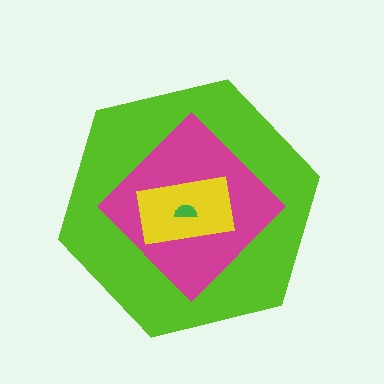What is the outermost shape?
The lime hexagon.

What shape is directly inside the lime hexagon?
The magenta diamond.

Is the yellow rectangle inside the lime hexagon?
Yes.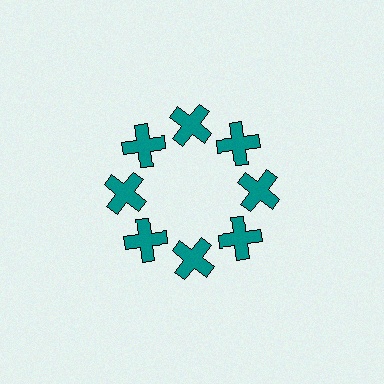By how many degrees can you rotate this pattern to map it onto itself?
The pattern maps onto itself every 45 degrees of rotation.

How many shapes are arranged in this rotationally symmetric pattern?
There are 8 shapes, arranged in 8 groups of 1.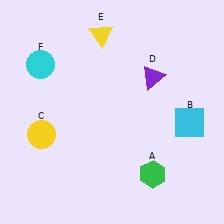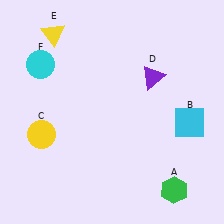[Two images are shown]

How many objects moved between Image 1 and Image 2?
2 objects moved between the two images.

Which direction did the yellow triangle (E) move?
The yellow triangle (E) moved left.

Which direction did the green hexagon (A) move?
The green hexagon (A) moved right.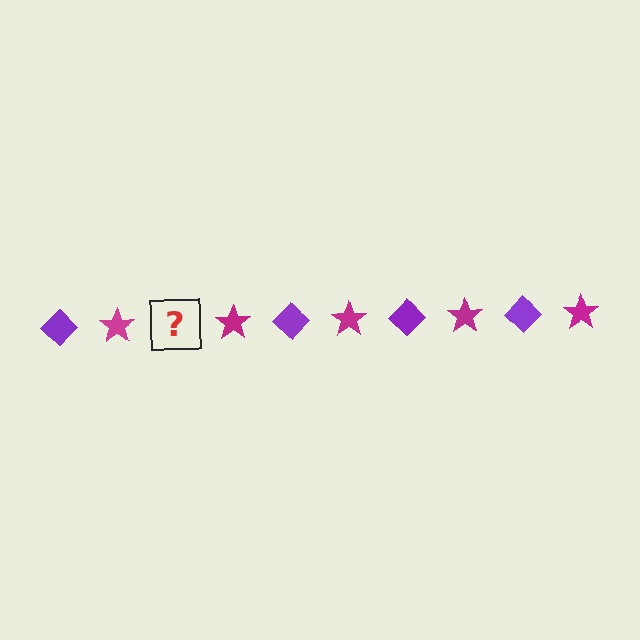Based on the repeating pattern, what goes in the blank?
The blank should be a purple diamond.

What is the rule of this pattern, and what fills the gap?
The rule is that the pattern alternates between purple diamond and magenta star. The gap should be filled with a purple diamond.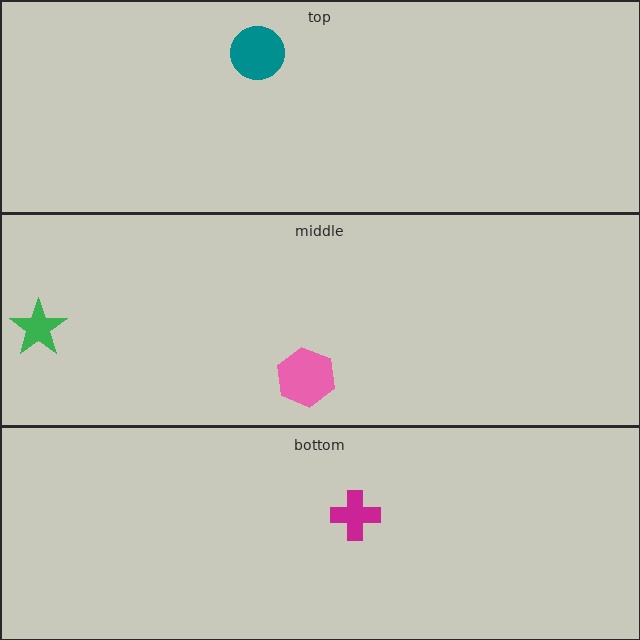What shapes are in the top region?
The teal circle.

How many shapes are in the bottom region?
1.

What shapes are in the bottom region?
The magenta cross.